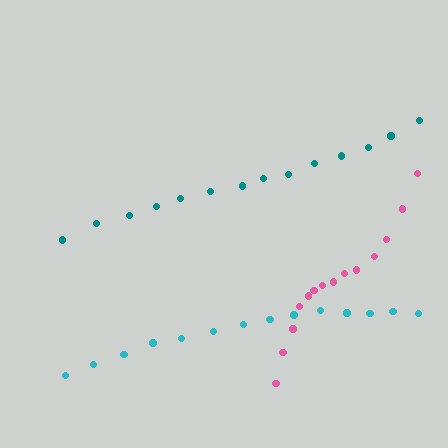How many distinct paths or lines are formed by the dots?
There are 3 distinct paths.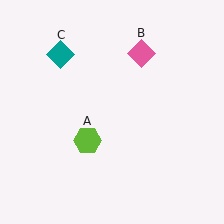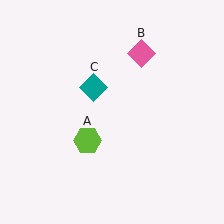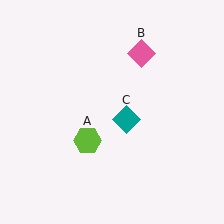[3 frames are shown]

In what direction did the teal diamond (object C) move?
The teal diamond (object C) moved down and to the right.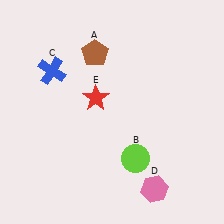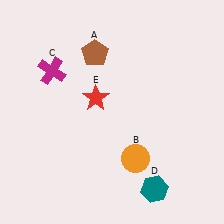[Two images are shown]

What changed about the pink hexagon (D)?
In Image 1, D is pink. In Image 2, it changed to teal.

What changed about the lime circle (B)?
In Image 1, B is lime. In Image 2, it changed to orange.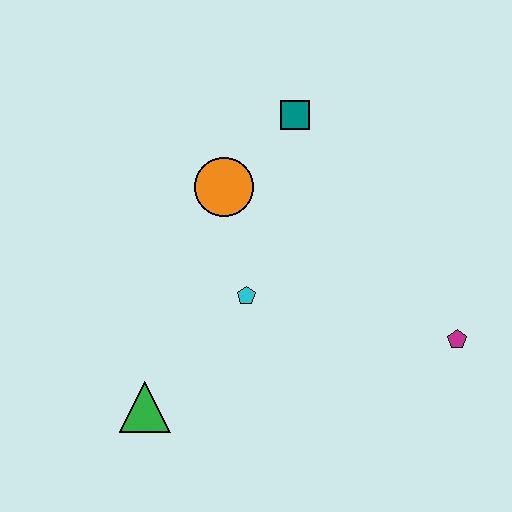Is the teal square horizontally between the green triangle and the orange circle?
No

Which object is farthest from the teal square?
The green triangle is farthest from the teal square.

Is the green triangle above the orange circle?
No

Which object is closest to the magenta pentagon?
The cyan pentagon is closest to the magenta pentagon.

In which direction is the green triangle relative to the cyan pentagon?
The green triangle is below the cyan pentagon.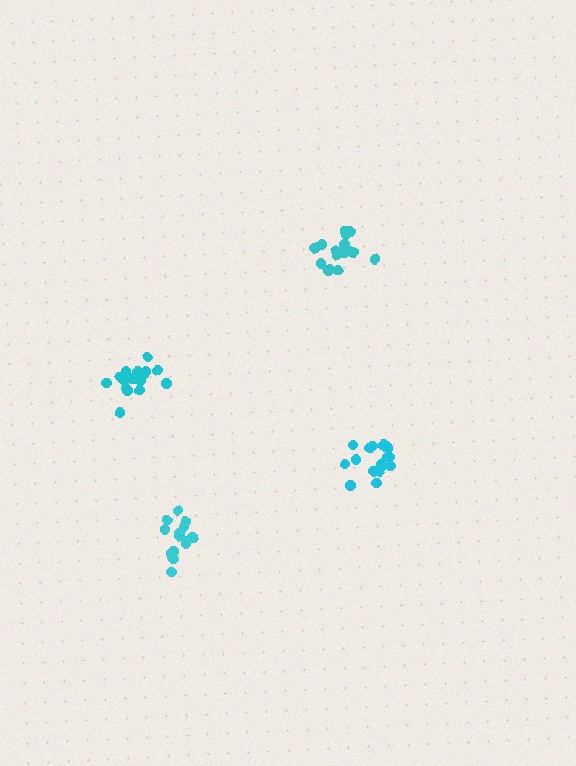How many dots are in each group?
Group 1: 15 dots, Group 2: 19 dots, Group 3: 17 dots, Group 4: 17 dots (68 total).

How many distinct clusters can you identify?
There are 4 distinct clusters.